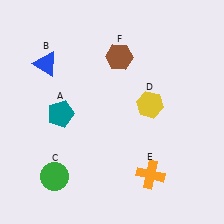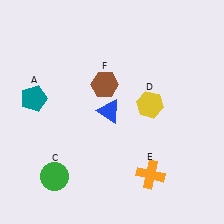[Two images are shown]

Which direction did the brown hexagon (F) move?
The brown hexagon (F) moved down.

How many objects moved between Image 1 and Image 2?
3 objects moved between the two images.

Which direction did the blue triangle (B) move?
The blue triangle (B) moved right.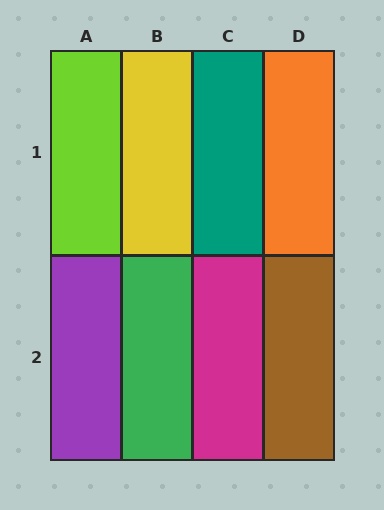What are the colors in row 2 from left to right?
Purple, green, magenta, brown.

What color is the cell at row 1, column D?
Orange.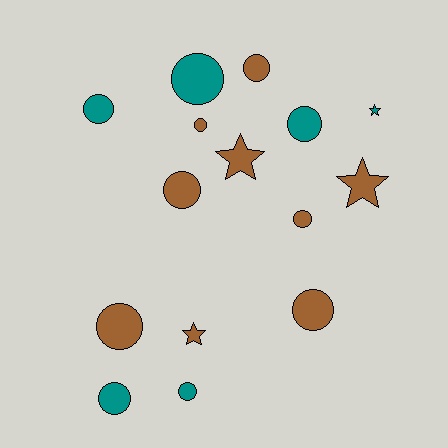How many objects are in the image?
There are 15 objects.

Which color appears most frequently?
Brown, with 9 objects.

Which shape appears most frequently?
Circle, with 11 objects.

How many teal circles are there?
There are 5 teal circles.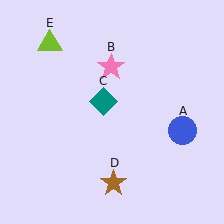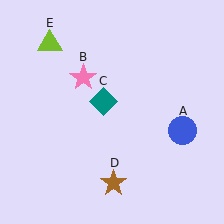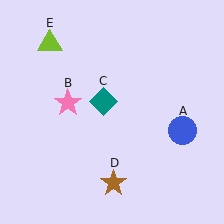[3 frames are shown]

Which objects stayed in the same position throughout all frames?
Blue circle (object A) and teal diamond (object C) and brown star (object D) and lime triangle (object E) remained stationary.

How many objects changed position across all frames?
1 object changed position: pink star (object B).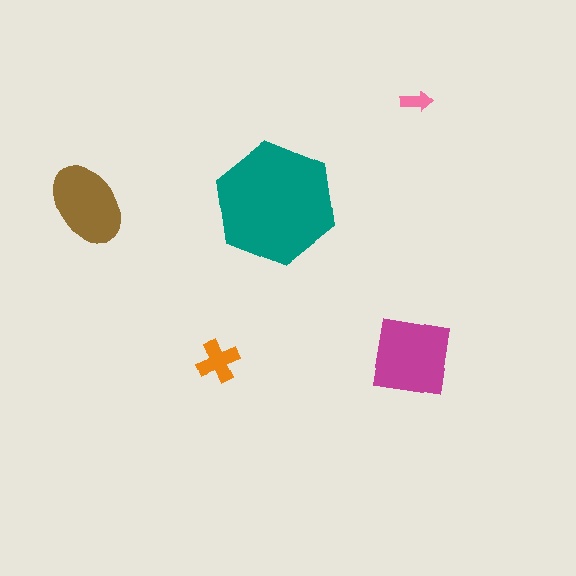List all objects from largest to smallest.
The teal hexagon, the magenta square, the brown ellipse, the orange cross, the pink arrow.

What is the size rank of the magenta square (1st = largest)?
2nd.